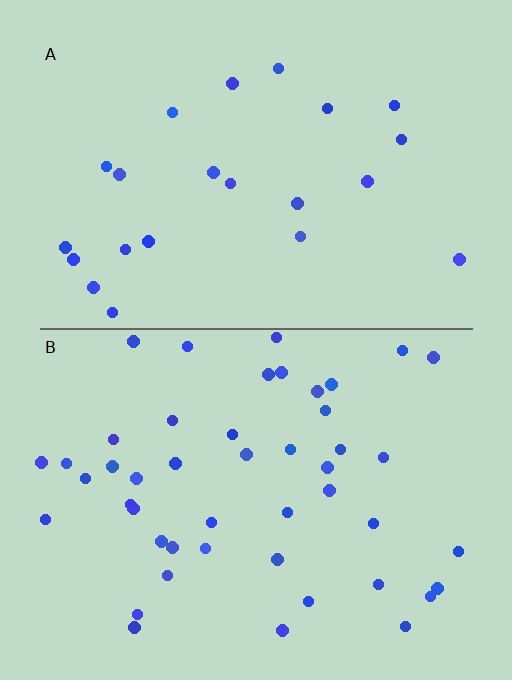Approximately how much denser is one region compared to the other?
Approximately 2.1× — region B over region A.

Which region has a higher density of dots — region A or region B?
B (the bottom).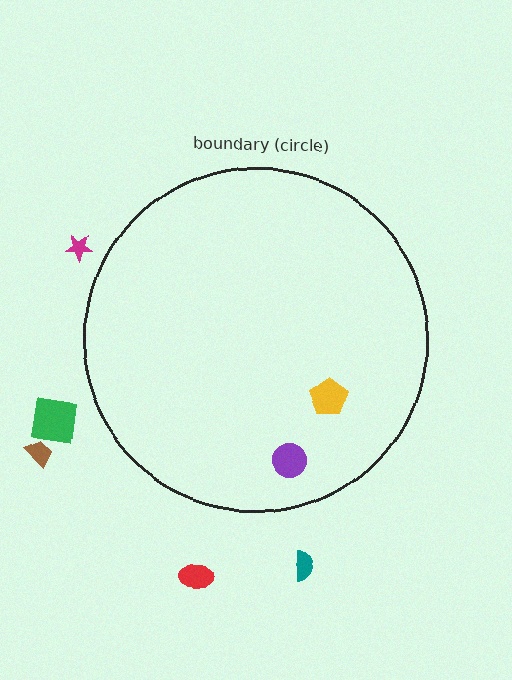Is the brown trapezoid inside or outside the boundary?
Outside.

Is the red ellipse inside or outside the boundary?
Outside.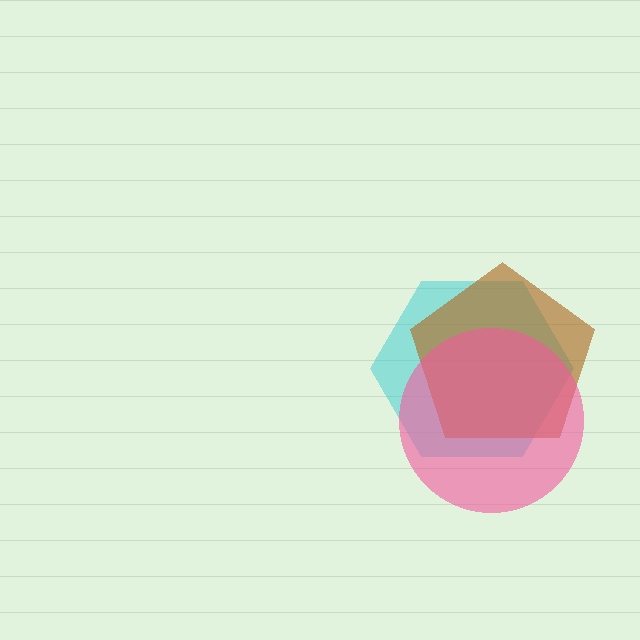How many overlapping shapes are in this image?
There are 3 overlapping shapes in the image.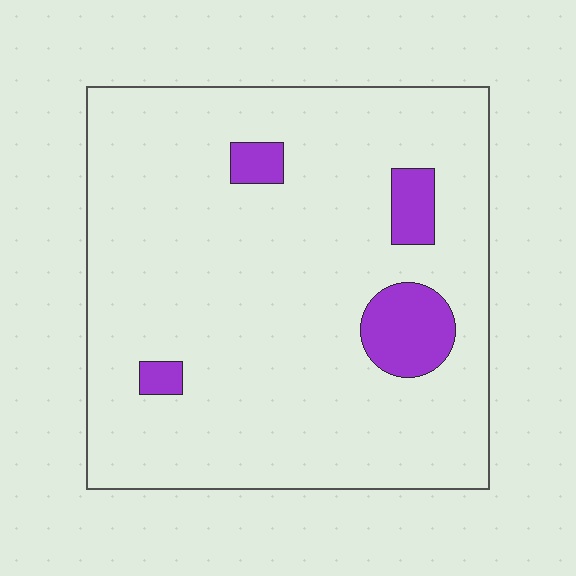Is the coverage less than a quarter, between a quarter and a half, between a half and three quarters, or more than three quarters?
Less than a quarter.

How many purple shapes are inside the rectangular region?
4.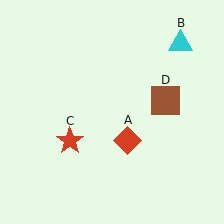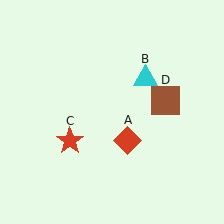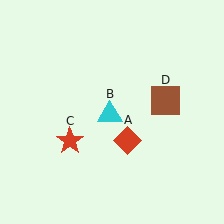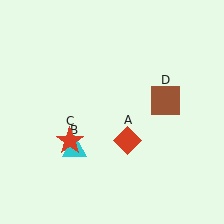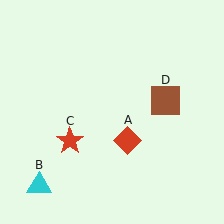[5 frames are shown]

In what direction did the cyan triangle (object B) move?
The cyan triangle (object B) moved down and to the left.